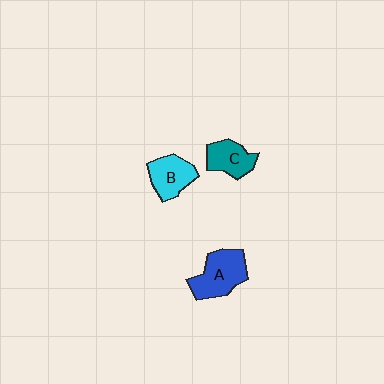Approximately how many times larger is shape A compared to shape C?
Approximately 1.4 times.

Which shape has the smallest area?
Shape C (teal).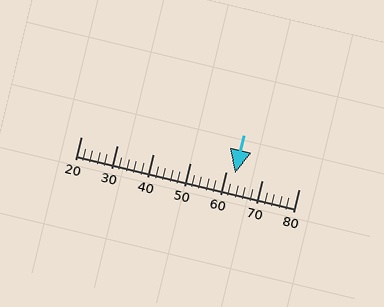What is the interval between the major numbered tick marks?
The major tick marks are spaced 10 units apart.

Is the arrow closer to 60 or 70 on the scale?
The arrow is closer to 60.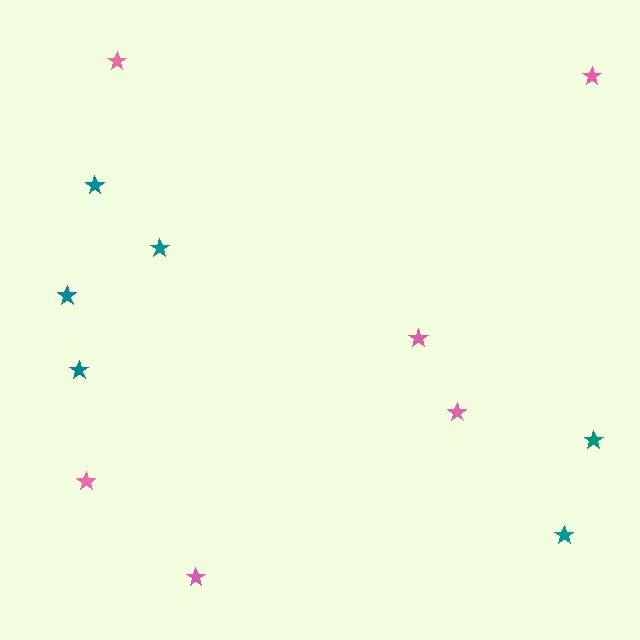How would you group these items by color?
There are 2 groups: one group of pink stars (6) and one group of teal stars (6).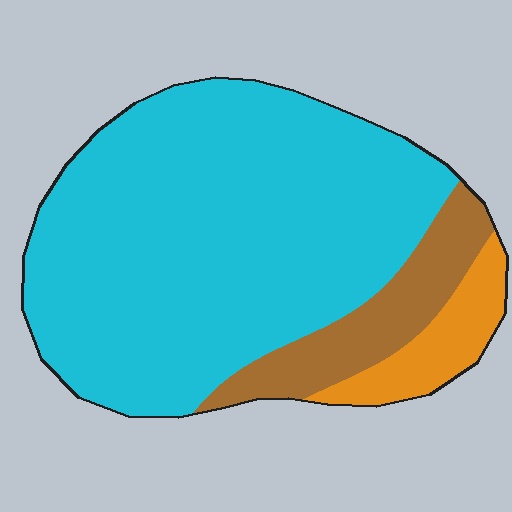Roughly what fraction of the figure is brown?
Brown takes up about one eighth (1/8) of the figure.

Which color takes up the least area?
Orange, at roughly 10%.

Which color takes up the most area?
Cyan, at roughly 75%.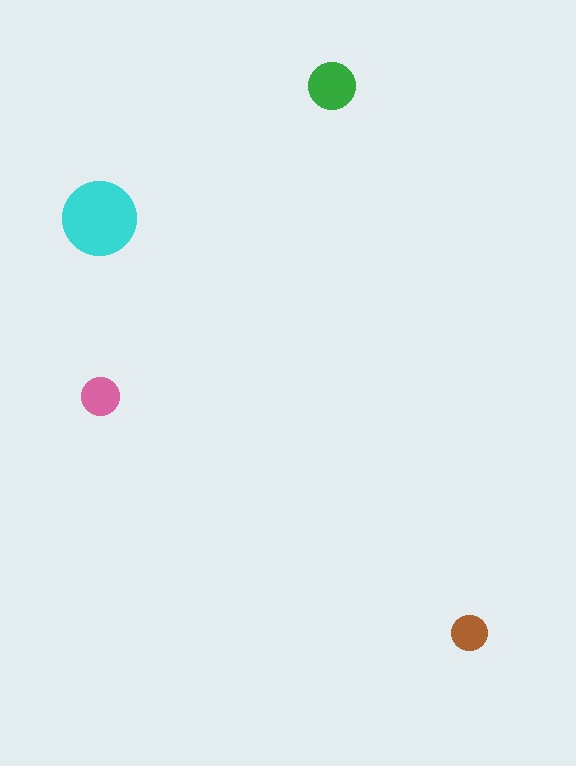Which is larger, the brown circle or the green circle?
The green one.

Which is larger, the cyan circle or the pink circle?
The cyan one.